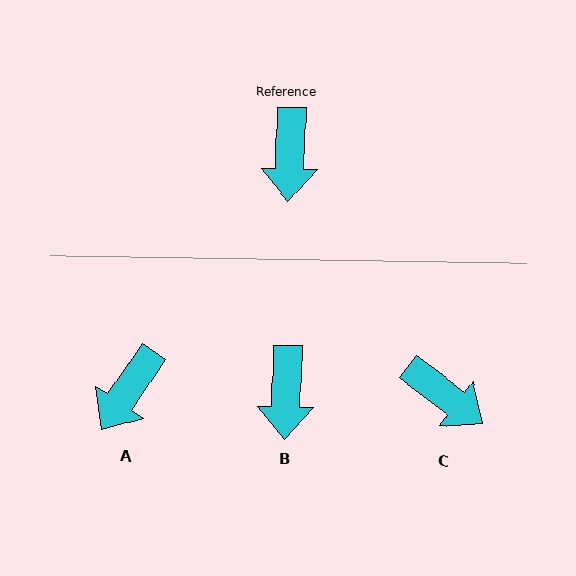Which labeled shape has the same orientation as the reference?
B.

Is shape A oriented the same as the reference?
No, it is off by about 32 degrees.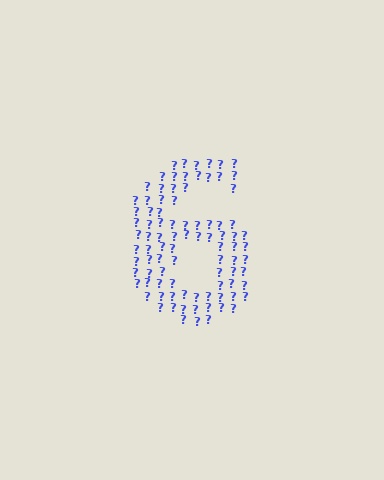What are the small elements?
The small elements are question marks.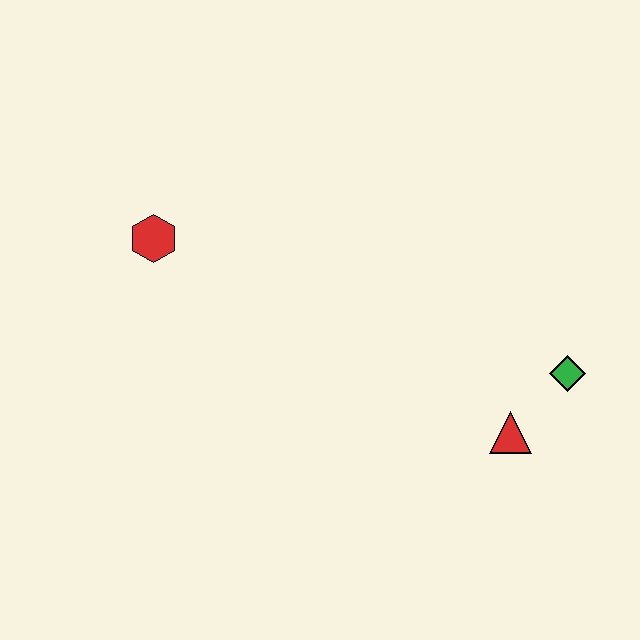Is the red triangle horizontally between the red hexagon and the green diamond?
Yes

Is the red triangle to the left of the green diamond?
Yes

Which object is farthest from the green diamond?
The red hexagon is farthest from the green diamond.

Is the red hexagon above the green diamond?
Yes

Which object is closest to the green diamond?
The red triangle is closest to the green diamond.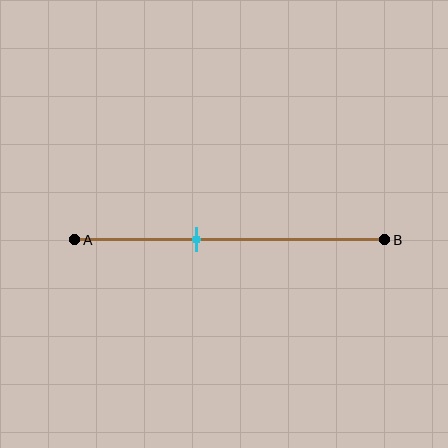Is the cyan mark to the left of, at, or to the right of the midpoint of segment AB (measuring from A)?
The cyan mark is to the left of the midpoint of segment AB.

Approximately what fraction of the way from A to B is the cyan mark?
The cyan mark is approximately 40% of the way from A to B.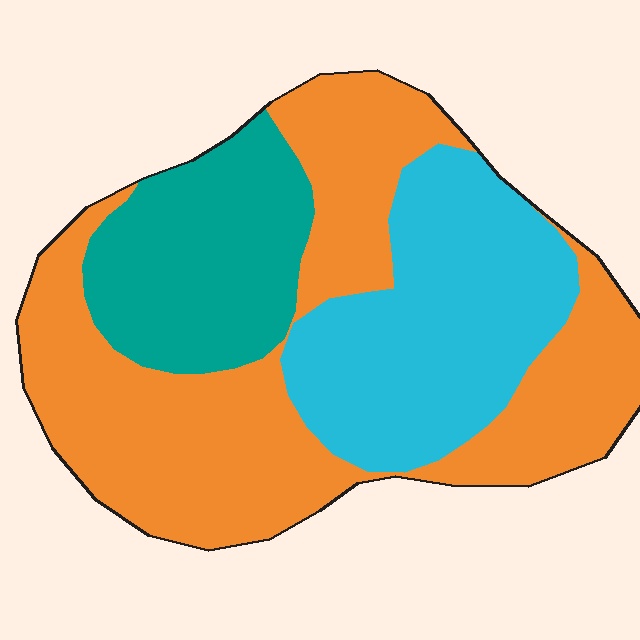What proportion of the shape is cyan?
Cyan covers about 30% of the shape.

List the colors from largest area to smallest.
From largest to smallest: orange, cyan, teal.